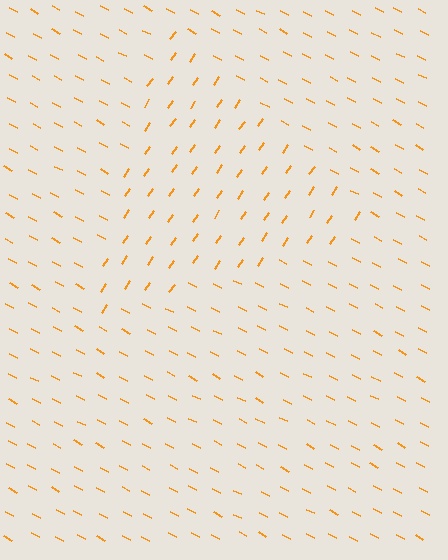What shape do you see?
I see a triangle.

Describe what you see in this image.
The image is filled with small orange line segments. A triangle region in the image has lines oriented differently from the surrounding lines, creating a visible texture boundary.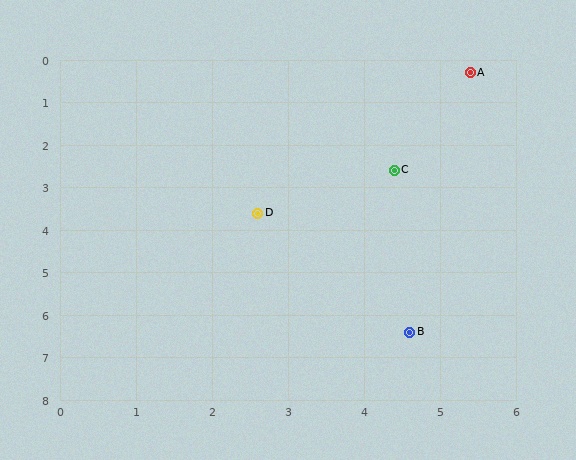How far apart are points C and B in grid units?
Points C and B are about 3.8 grid units apart.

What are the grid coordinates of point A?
Point A is at approximately (5.4, 0.3).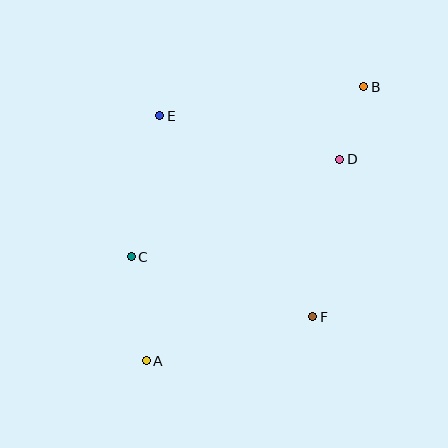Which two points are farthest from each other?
Points A and B are farthest from each other.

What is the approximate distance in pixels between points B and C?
The distance between B and C is approximately 288 pixels.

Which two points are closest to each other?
Points B and D are closest to each other.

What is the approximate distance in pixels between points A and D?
The distance between A and D is approximately 280 pixels.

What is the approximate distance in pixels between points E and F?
The distance between E and F is approximately 253 pixels.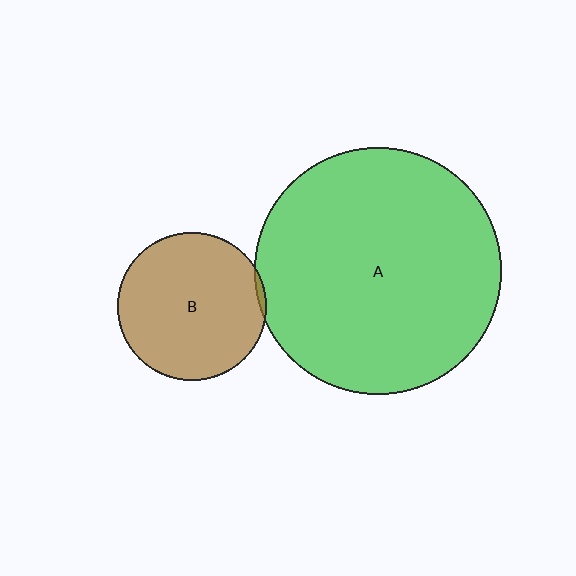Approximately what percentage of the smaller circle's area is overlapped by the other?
Approximately 5%.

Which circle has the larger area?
Circle A (green).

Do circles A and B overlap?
Yes.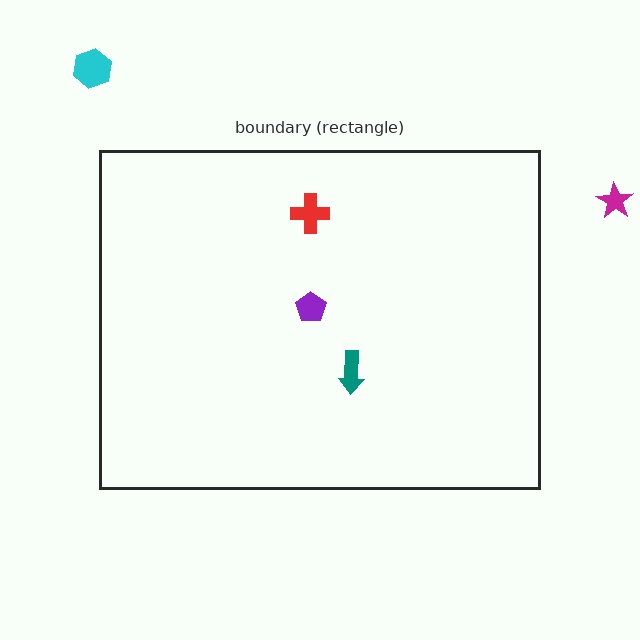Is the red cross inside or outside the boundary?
Inside.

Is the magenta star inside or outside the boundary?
Outside.